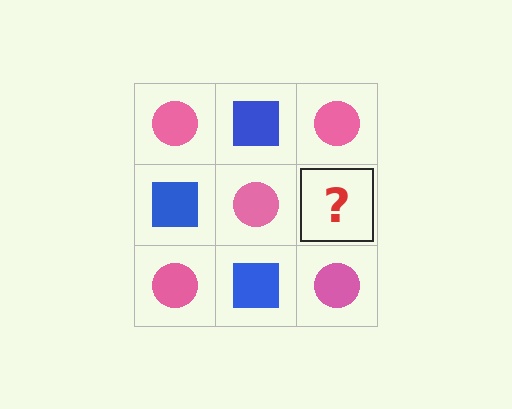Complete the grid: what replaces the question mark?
The question mark should be replaced with a blue square.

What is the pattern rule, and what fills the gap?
The rule is that it alternates pink circle and blue square in a checkerboard pattern. The gap should be filled with a blue square.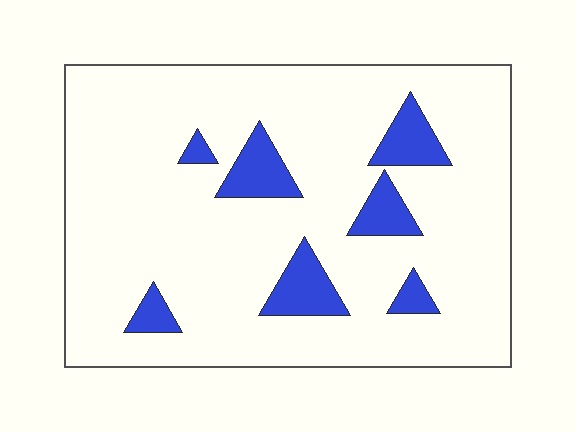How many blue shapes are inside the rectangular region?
7.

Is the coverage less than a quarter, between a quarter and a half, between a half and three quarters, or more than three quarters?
Less than a quarter.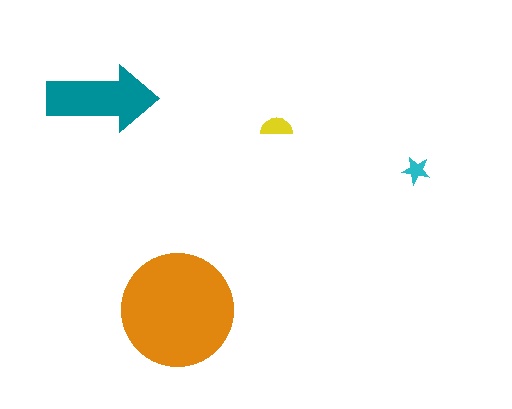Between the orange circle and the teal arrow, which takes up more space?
The orange circle.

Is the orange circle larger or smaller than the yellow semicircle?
Larger.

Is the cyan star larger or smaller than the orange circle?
Smaller.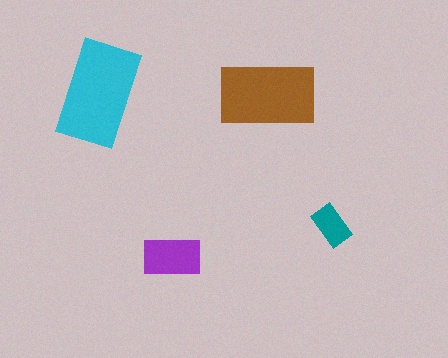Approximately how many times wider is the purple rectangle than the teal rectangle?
About 1.5 times wider.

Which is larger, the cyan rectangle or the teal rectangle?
The cyan one.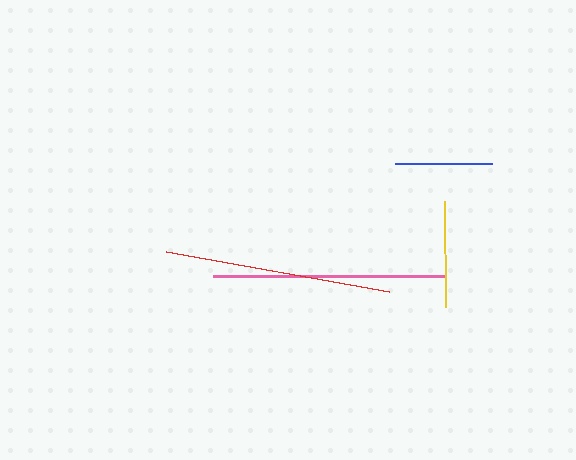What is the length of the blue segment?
The blue segment is approximately 96 pixels long.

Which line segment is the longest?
The pink line is the longest at approximately 231 pixels.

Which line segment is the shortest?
The blue line is the shortest at approximately 96 pixels.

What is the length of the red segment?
The red segment is approximately 227 pixels long.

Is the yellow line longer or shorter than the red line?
The red line is longer than the yellow line.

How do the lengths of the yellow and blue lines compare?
The yellow and blue lines are approximately the same length.